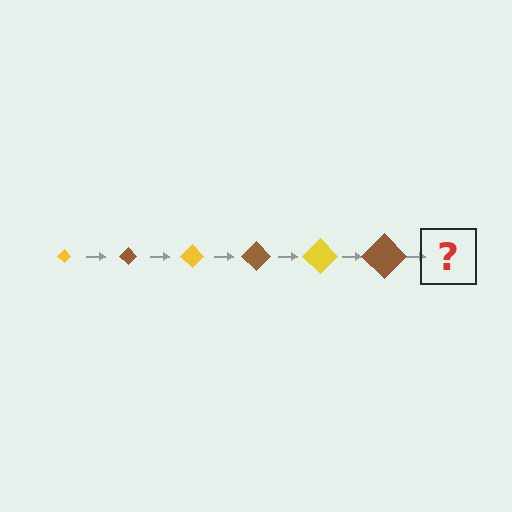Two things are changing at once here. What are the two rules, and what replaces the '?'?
The two rules are that the diamond grows larger each step and the color cycles through yellow and brown. The '?' should be a yellow diamond, larger than the previous one.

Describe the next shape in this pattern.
It should be a yellow diamond, larger than the previous one.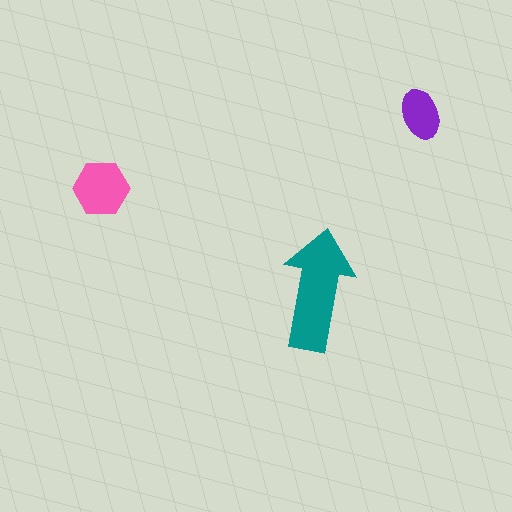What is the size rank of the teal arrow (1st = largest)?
1st.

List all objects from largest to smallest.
The teal arrow, the pink hexagon, the purple ellipse.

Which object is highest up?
The purple ellipse is topmost.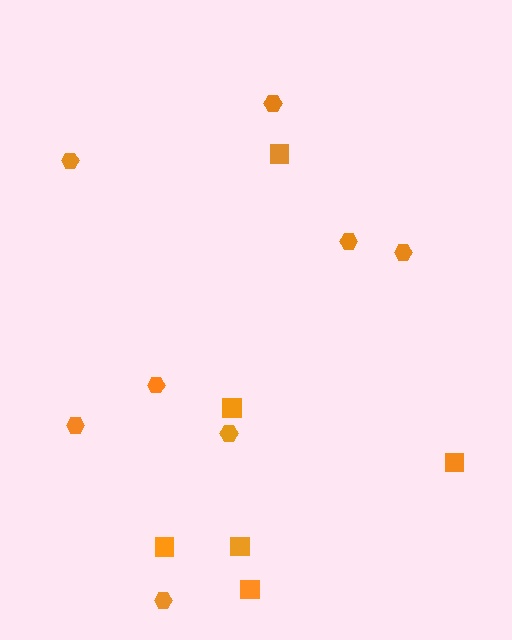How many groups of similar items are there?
There are 2 groups: one group of hexagons (8) and one group of squares (6).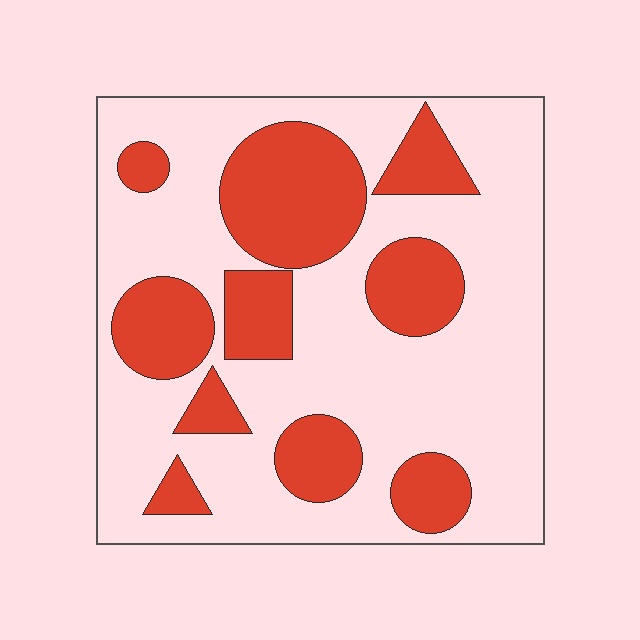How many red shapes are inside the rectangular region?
10.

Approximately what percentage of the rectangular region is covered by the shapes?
Approximately 30%.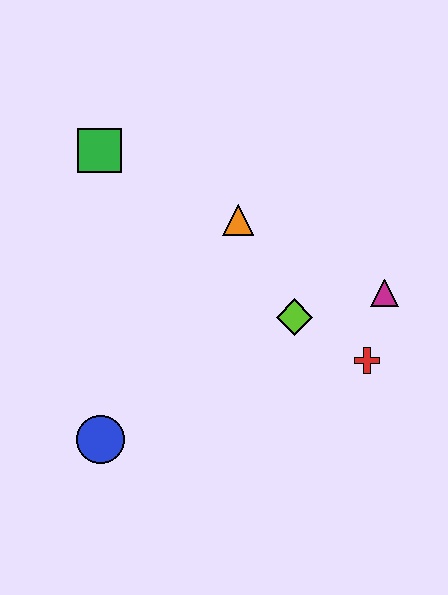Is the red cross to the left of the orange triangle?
No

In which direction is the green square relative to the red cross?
The green square is to the left of the red cross.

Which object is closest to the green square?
The orange triangle is closest to the green square.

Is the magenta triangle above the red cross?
Yes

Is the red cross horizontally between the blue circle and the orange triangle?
No